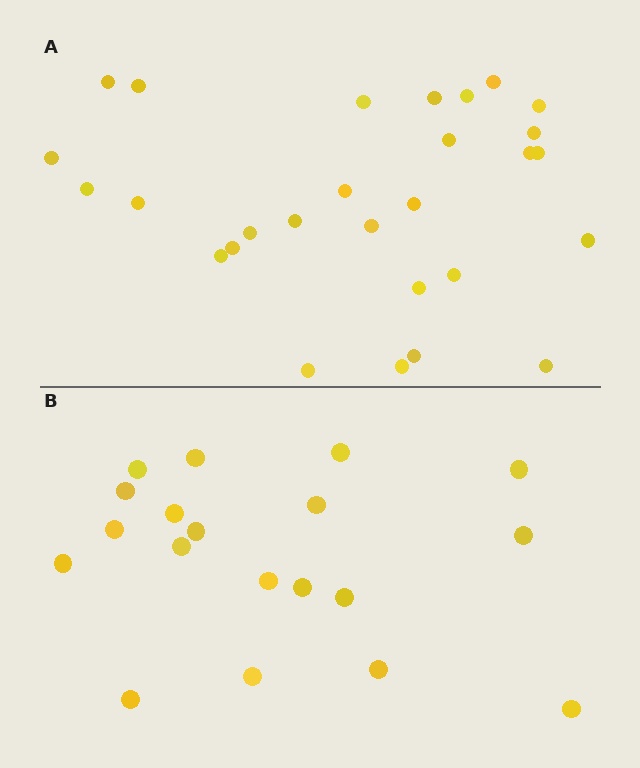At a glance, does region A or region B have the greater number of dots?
Region A (the top region) has more dots.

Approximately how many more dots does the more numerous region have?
Region A has roughly 8 or so more dots than region B.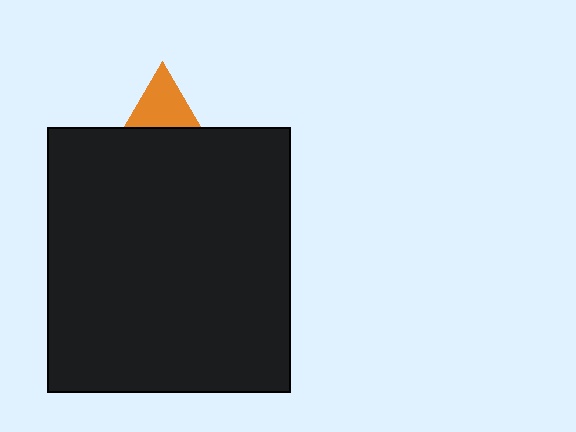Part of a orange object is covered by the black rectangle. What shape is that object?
It is a triangle.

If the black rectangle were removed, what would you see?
You would see the complete orange triangle.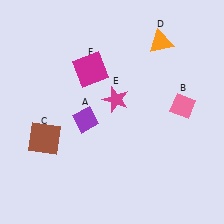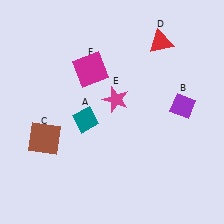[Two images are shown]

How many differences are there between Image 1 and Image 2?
There are 3 differences between the two images.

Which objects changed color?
A changed from purple to teal. B changed from pink to purple. D changed from orange to red.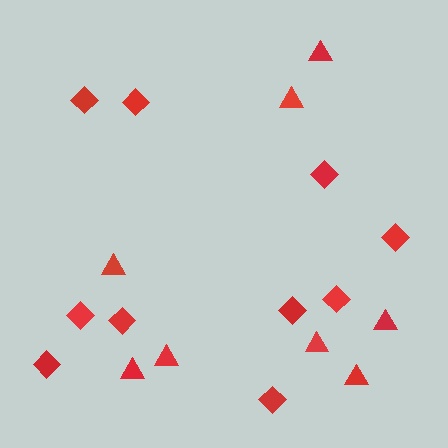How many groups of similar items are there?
There are 2 groups: one group of diamonds (10) and one group of triangles (8).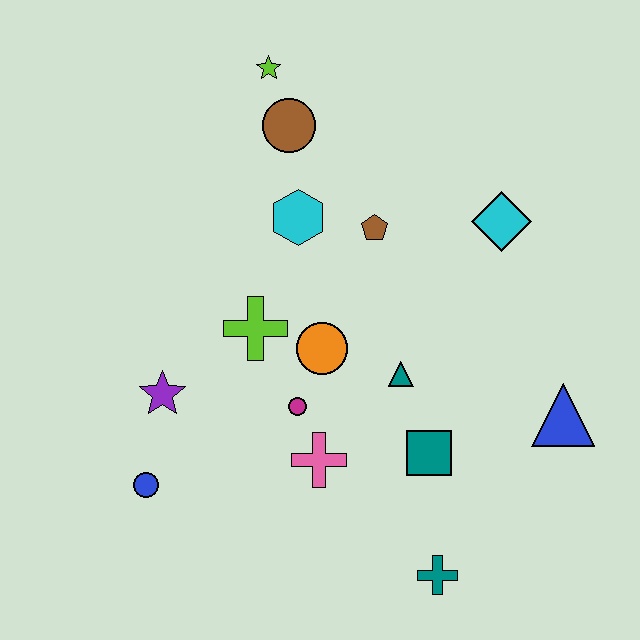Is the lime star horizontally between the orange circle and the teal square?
No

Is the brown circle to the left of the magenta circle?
Yes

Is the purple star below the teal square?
No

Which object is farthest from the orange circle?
The lime star is farthest from the orange circle.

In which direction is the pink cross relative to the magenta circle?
The pink cross is below the magenta circle.